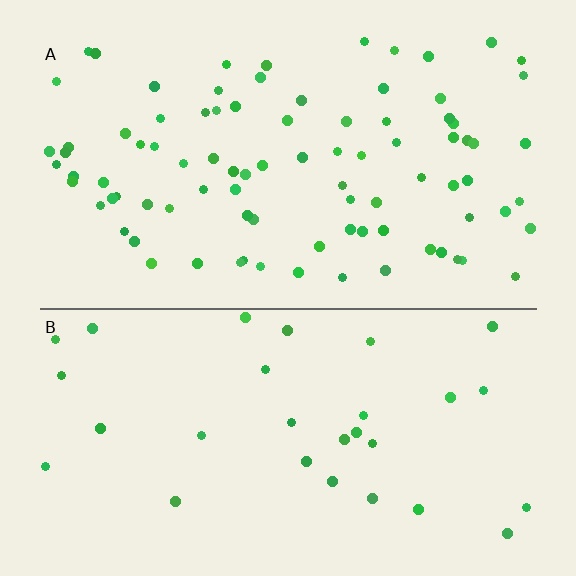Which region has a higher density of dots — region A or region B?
A (the top).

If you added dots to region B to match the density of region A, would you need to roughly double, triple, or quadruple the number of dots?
Approximately triple.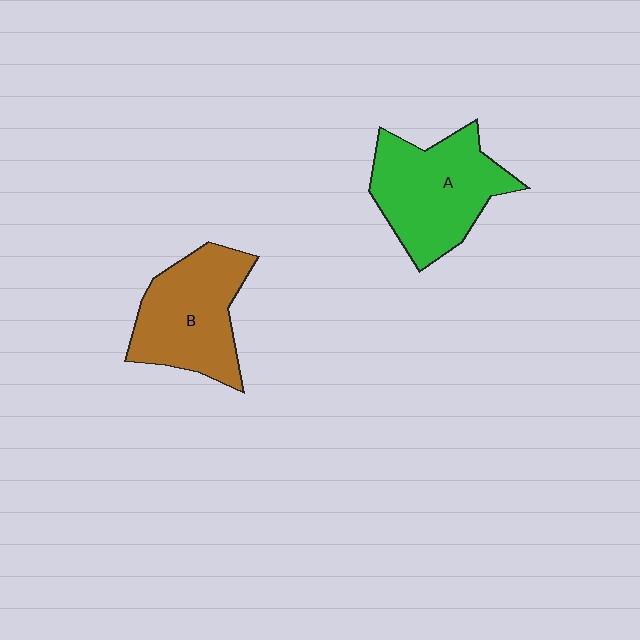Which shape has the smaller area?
Shape B (brown).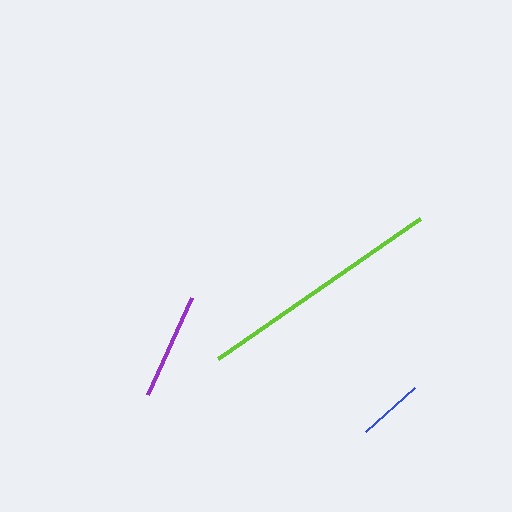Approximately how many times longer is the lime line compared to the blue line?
The lime line is approximately 3.7 times the length of the blue line.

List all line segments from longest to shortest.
From longest to shortest: lime, purple, blue.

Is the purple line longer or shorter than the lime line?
The lime line is longer than the purple line.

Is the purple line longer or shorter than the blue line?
The purple line is longer than the blue line.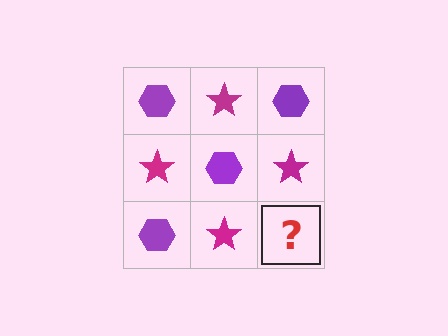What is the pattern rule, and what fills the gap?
The rule is that it alternates purple hexagon and magenta star in a checkerboard pattern. The gap should be filled with a purple hexagon.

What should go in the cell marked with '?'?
The missing cell should contain a purple hexagon.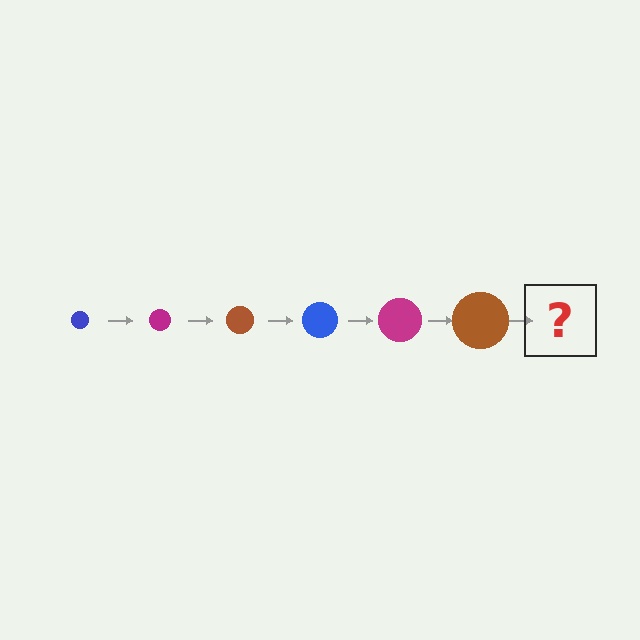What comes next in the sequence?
The next element should be a blue circle, larger than the previous one.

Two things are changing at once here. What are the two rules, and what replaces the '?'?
The two rules are that the circle grows larger each step and the color cycles through blue, magenta, and brown. The '?' should be a blue circle, larger than the previous one.